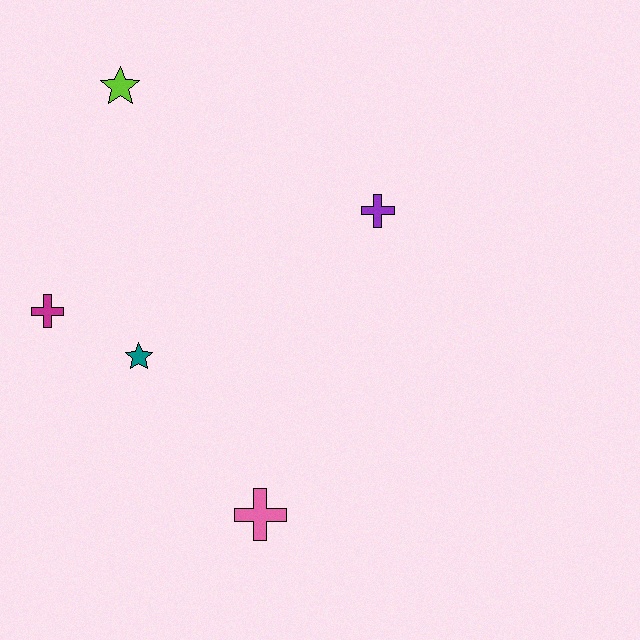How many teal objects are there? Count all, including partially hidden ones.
There is 1 teal object.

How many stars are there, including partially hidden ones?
There are 2 stars.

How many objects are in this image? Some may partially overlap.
There are 5 objects.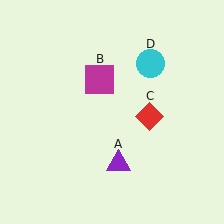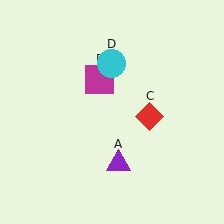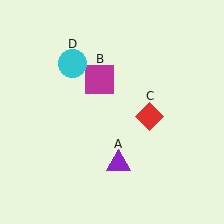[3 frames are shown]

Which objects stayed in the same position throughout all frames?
Purple triangle (object A) and magenta square (object B) and red diamond (object C) remained stationary.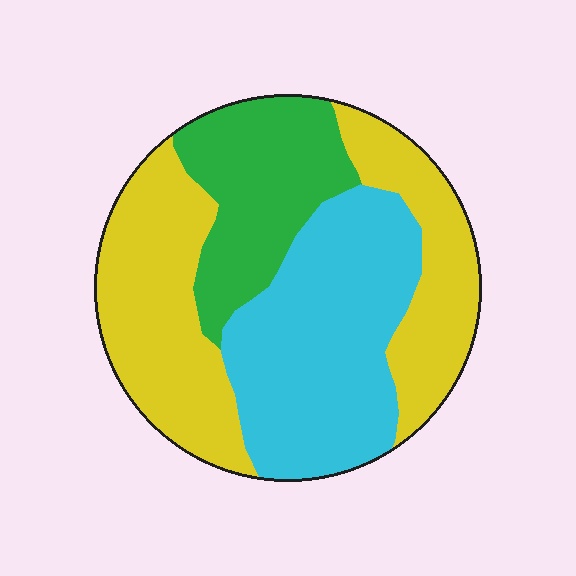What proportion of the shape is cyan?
Cyan takes up about one third (1/3) of the shape.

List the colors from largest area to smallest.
From largest to smallest: yellow, cyan, green.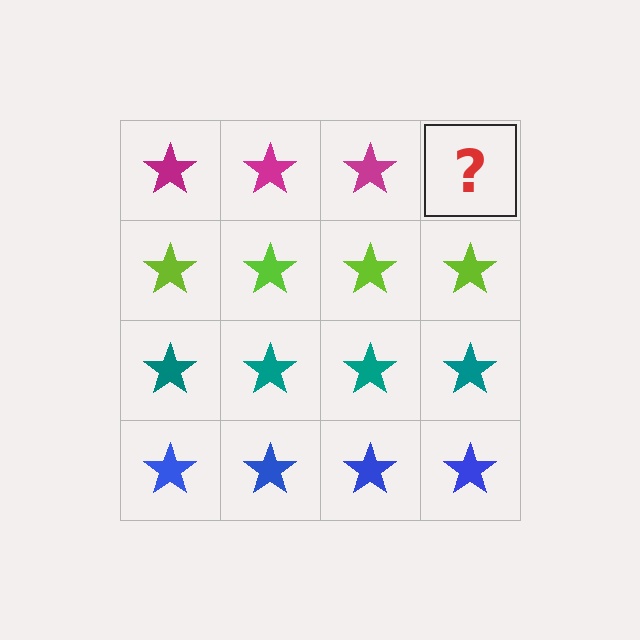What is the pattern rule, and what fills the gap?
The rule is that each row has a consistent color. The gap should be filled with a magenta star.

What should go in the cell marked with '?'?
The missing cell should contain a magenta star.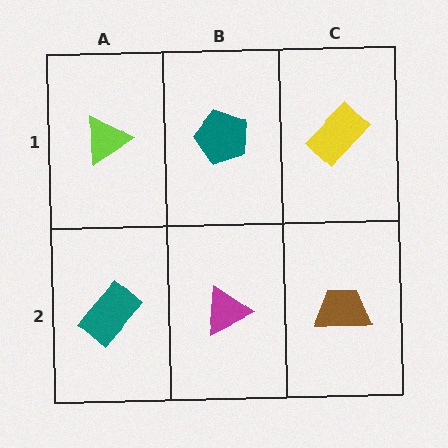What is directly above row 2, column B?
A teal pentagon.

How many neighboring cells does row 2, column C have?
2.